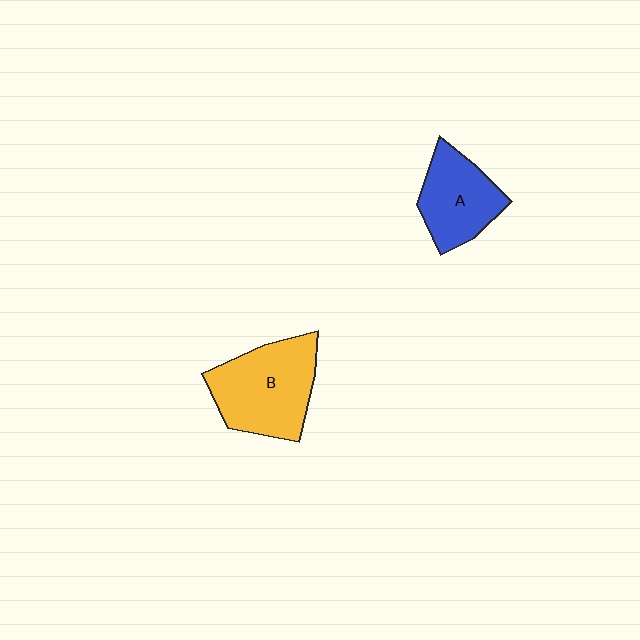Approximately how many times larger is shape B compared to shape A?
Approximately 1.4 times.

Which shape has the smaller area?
Shape A (blue).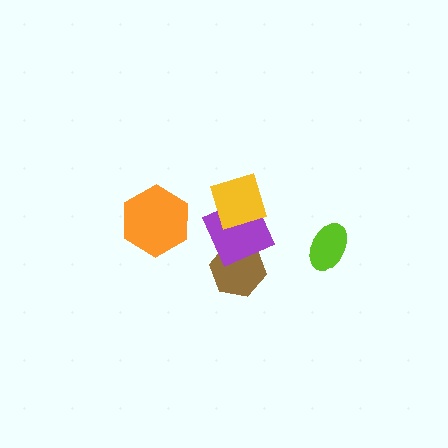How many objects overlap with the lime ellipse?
0 objects overlap with the lime ellipse.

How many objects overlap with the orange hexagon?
0 objects overlap with the orange hexagon.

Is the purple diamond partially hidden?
Yes, it is partially covered by another shape.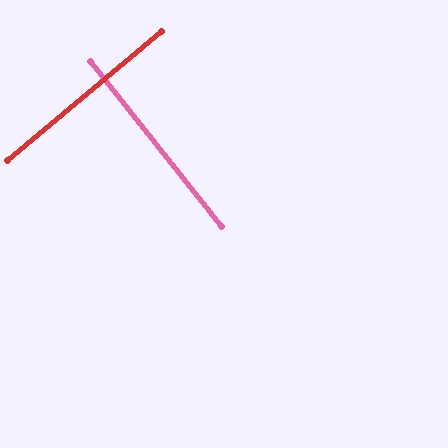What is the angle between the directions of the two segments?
Approximately 89 degrees.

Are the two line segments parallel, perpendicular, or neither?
Perpendicular — they meet at approximately 89°.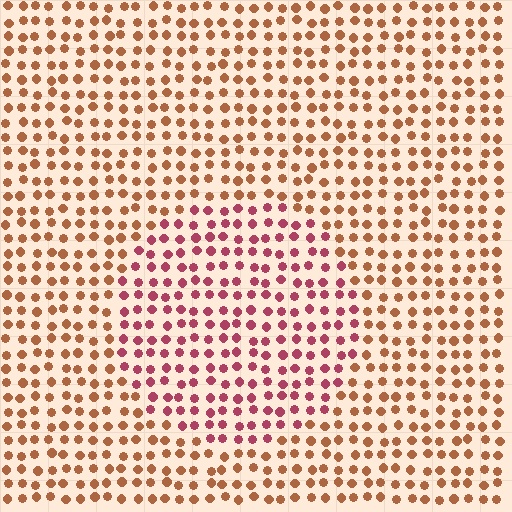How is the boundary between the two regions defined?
The boundary is defined purely by a slight shift in hue (about 40 degrees). Spacing, size, and orientation are identical on both sides.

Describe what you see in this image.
The image is filled with small brown elements in a uniform arrangement. A circle-shaped region is visible where the elements are tinted to a slightly different hue, forming a subtle color boundary.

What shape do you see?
I see a circle.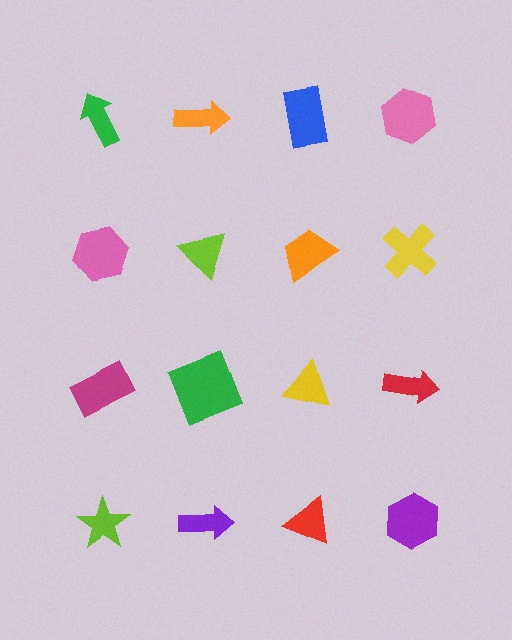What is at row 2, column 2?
A lime triangle.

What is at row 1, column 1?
A green arrow.